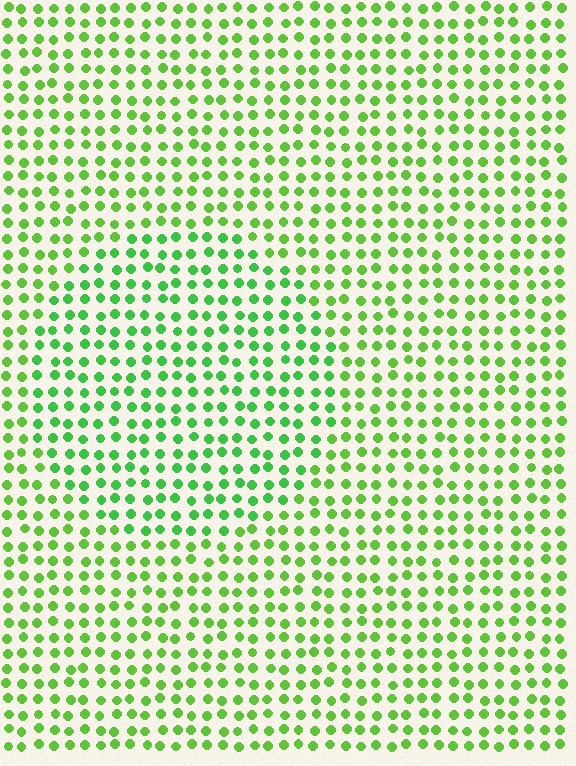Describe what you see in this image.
The image is filled with small lime elements in a uniform arrangement. A circle-shaped region is visible where the elements are tinted to a slightly different hue, forming a subtle color boundary.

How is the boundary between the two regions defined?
The boundary is defined purely by a slight shift in hue (about 21 degrees). Spacing, size, and orientation are identical on both sides.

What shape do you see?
I see a circle.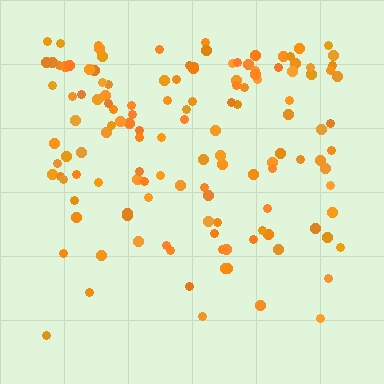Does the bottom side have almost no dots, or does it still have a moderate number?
Still a moderate number, just noticeably fewer than the top.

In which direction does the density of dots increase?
From bottom to top, with the top side densest.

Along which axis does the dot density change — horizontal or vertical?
Vertical.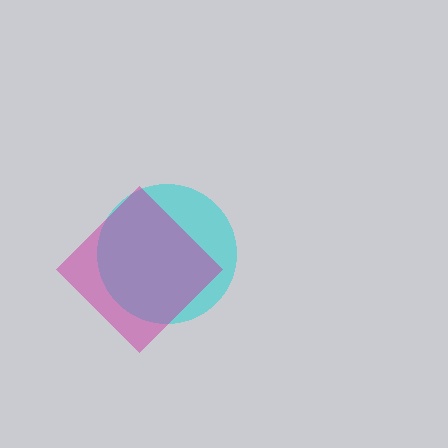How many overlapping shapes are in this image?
There are 2 overlapping shapes in the image.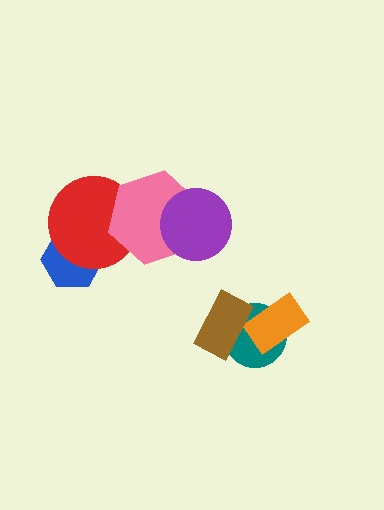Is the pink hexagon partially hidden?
Yes, it is partially covered by another shape.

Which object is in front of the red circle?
The pink hexagon is in front of the red circle.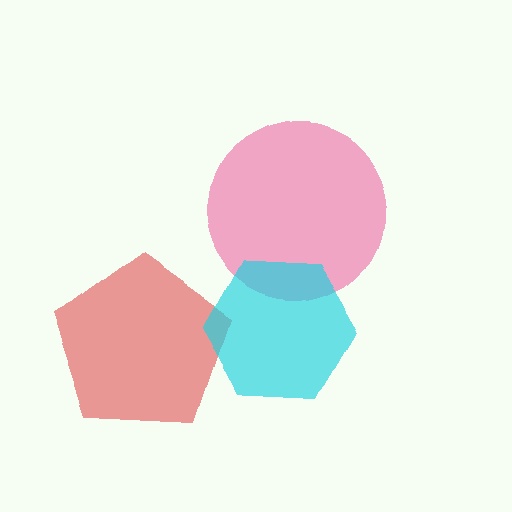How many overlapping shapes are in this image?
There are 3 overlapping shapes in the image.